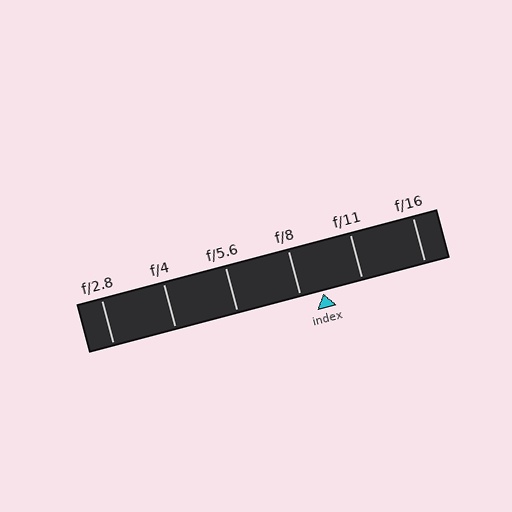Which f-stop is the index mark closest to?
The index mark is closest to f/8.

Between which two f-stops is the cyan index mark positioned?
The index mark is between f/8 and f/11.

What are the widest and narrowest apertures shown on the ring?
The widest aperture shown is f/2.8 and the narrowest is f/16.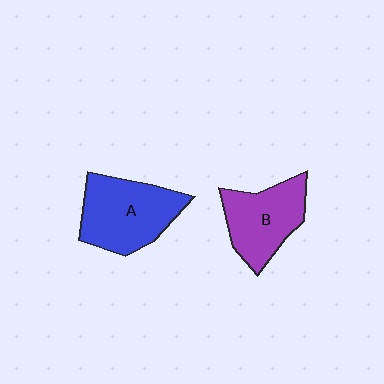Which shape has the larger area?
Shape A (blue).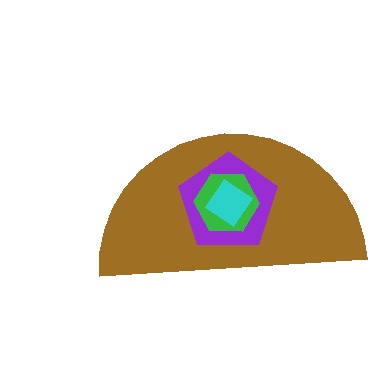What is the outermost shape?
The brown semicircle.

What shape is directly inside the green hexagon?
The cyan diamond.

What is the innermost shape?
The cyan diamond.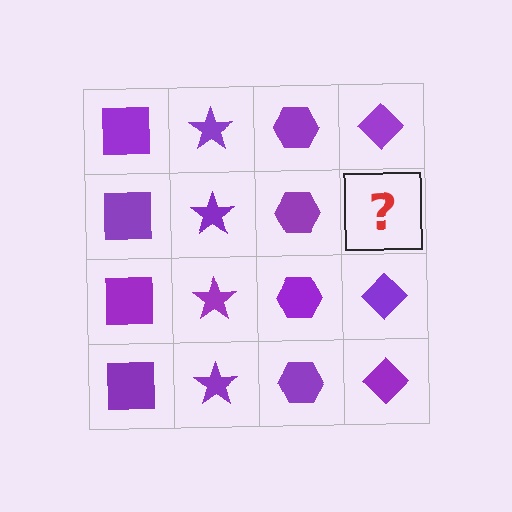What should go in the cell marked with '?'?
The missing cell should contain a purple diamond.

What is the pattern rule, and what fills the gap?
The rule is that each column has a consistent shape. The gap should be filled with a purple diamond.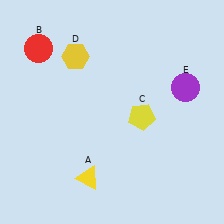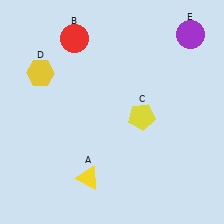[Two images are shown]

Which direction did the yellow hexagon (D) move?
The yellow hexagon (D) moved left.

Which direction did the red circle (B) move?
The red circle (B) moved right.